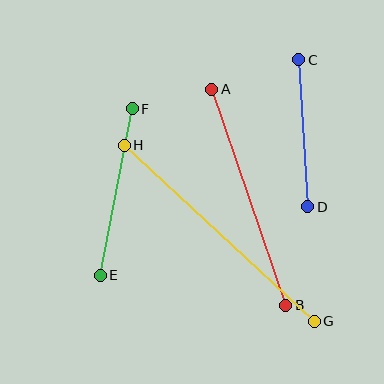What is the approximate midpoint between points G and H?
The midpoint is at approximately (219, 233) pixels.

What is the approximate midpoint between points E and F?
The midpoint is at approximately (116, 192) pixels.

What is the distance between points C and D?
The distance is approximately 148 pixels.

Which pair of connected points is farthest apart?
Points G and H are farthest apart.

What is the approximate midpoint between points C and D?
The midpoint is at approximately (303, 133) pixels.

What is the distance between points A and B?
The distance is approximately 228 pixels.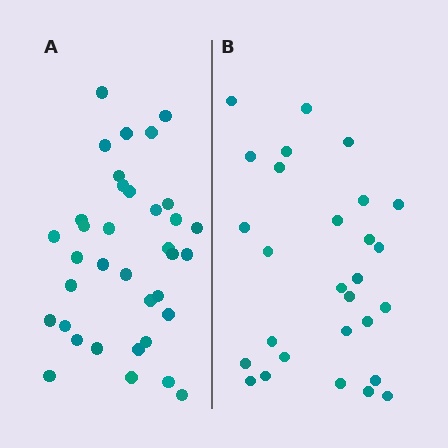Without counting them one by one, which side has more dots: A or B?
Region A (the left region) has more dots.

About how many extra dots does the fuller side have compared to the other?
Region A has roughly 8 or so more dots than region B.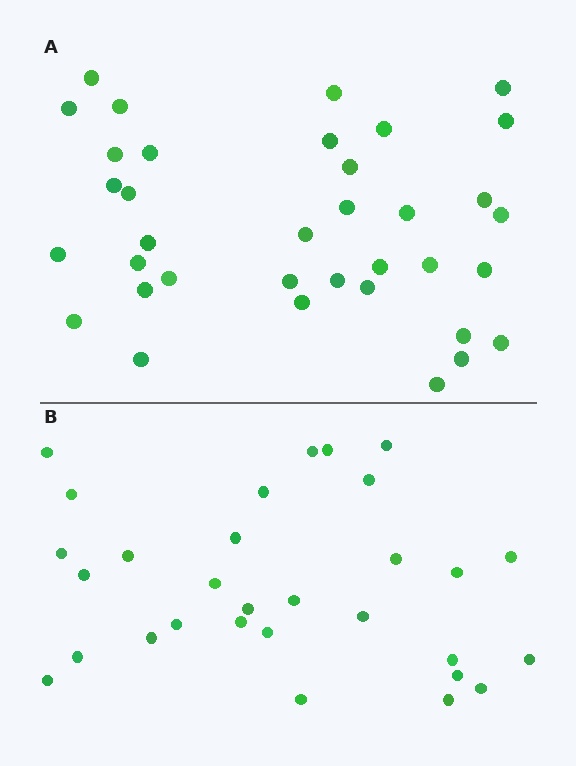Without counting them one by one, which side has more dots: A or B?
Region A (the top region) has more dots.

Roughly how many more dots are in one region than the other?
Region A has about 6 more dots than region B.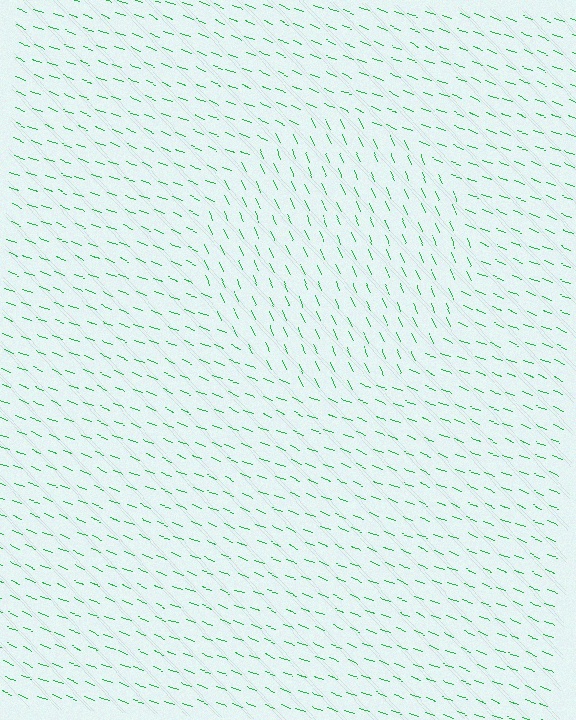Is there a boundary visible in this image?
Yes, there is a texture boundary formed by a change in line orientation.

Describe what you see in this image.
The image is filled with small green line segments. A circle region in the image has lines oriented differently from the surrounding lines, creating a visible texture boundary.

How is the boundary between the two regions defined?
The boundary is defined purely by a change in line orientation (approximately 45 degrees difference). All lines are the same color and thickness.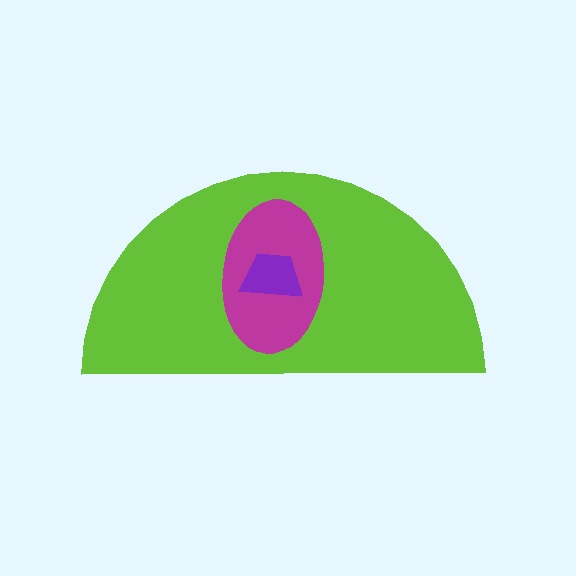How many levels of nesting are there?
3.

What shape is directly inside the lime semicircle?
The magenta ellipse.